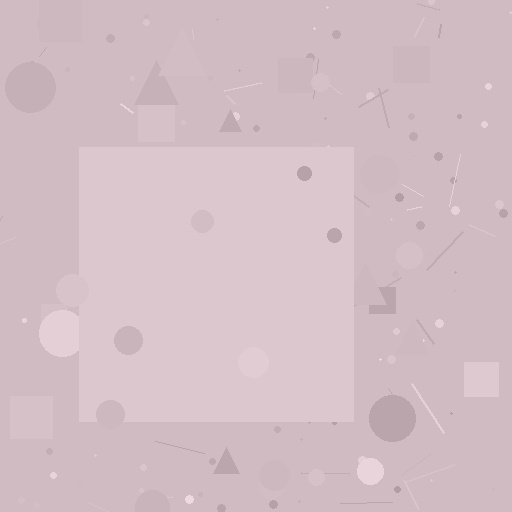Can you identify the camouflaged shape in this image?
The camouflaged shape is a square.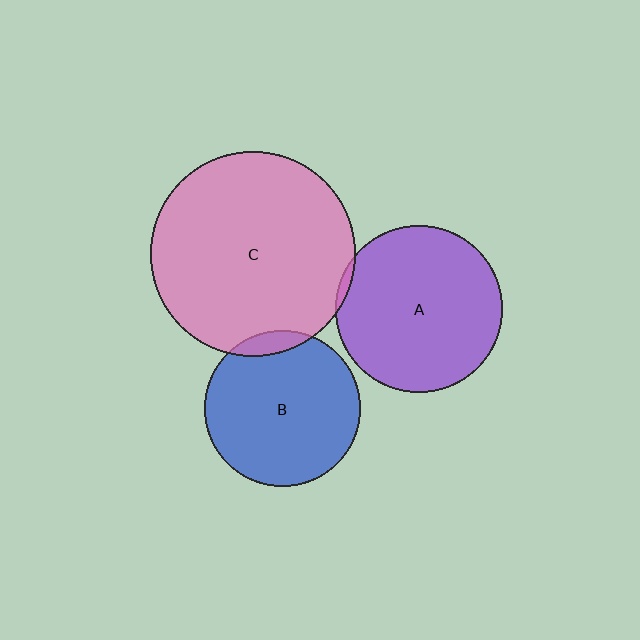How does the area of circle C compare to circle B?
Approximately 1.7 times.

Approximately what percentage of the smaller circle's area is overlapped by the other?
Approximately 5%.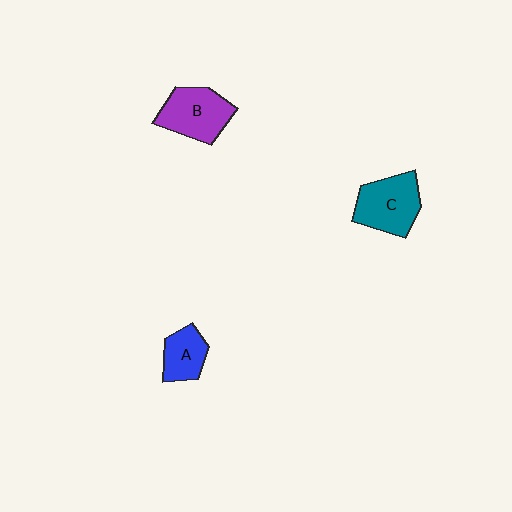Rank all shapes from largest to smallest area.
From largest to smallest: C (teal), B (purple), A (blue).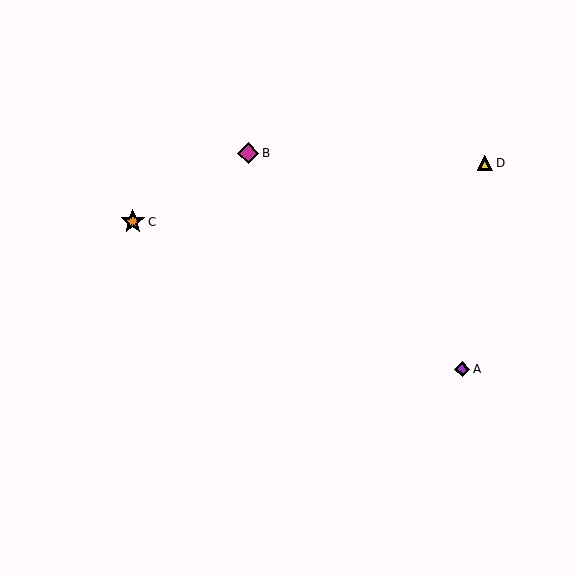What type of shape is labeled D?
Shape D is a yellow triangle.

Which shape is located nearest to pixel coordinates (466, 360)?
The purple diamond (labeled A) at (462, 369) is nearest to that location.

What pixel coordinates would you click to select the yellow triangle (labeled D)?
Click at (485, 163) to select the yellow triangle D.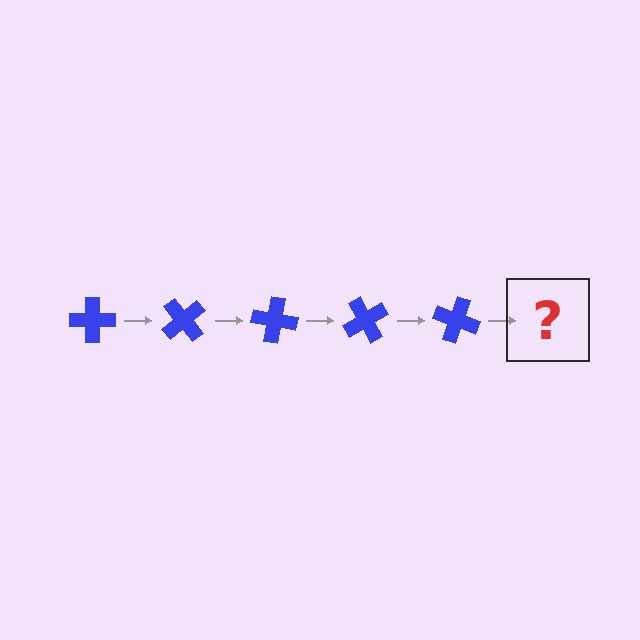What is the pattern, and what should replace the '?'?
The pattern is that the cross rotates 50 degrees each step. The '?' should be a blue cross rotated 250 degrees.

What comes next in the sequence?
The next element should be a blue cross rotated 250 degrees.